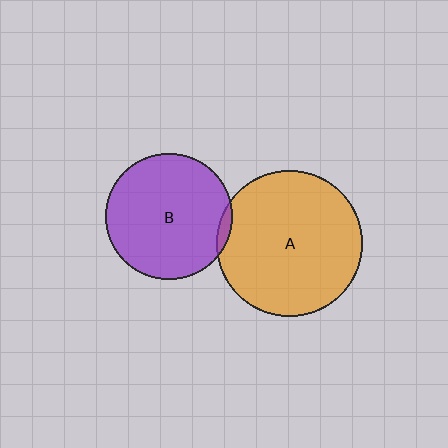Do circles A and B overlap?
Yes.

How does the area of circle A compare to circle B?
Approximately 1.3 times.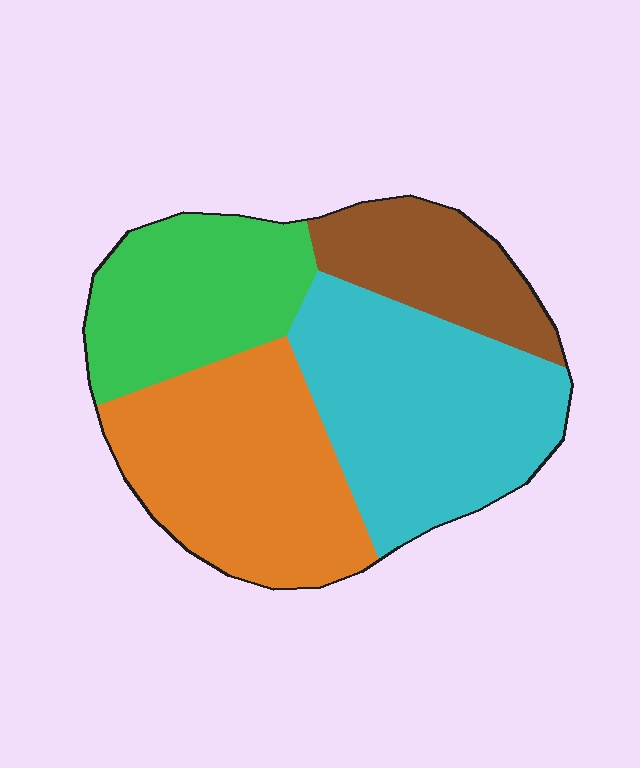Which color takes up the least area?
Brown, at roughly 15%.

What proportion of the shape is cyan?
Cyan covers roughly 35% of the shape.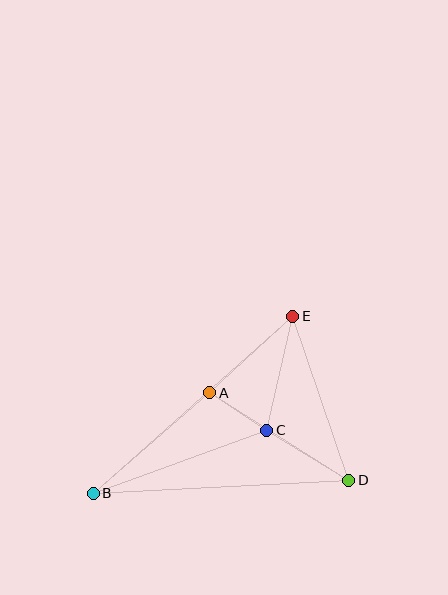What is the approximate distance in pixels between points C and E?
The distance between C and E is approximately 117 pixels.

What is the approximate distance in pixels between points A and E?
The distance between A and E is approximately 113 pixels.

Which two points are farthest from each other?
Points B and E are farthest from each other.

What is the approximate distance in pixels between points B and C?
The distance between B and C is approximately 184 pixels.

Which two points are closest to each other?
Points A and C are closest to each other.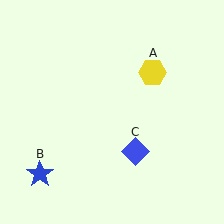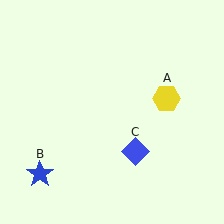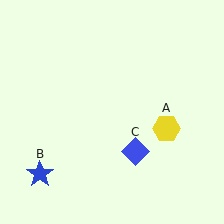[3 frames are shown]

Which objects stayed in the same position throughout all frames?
Blue star (object B) and blue diamond (object C) remained stationary.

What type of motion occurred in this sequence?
The yellow hexagon (object A) rotated clockwise around the center of the scene.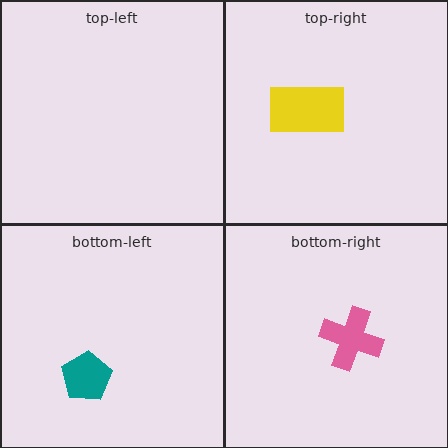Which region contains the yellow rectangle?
The top-right region.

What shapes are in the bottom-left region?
The teal pentagon.